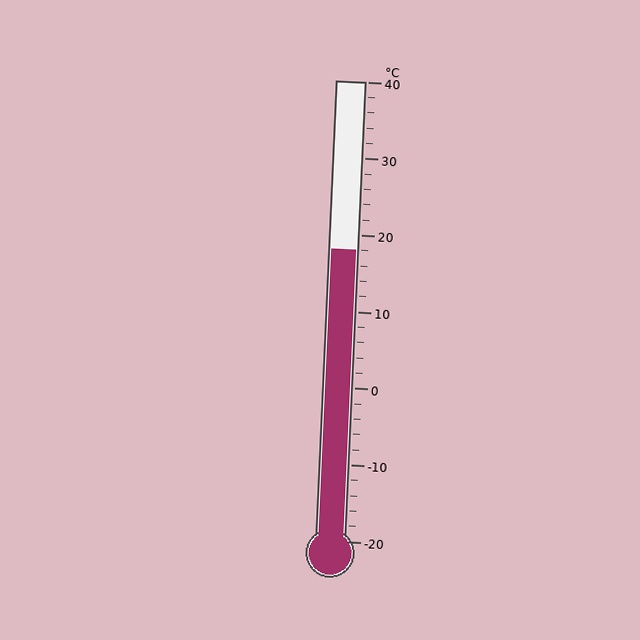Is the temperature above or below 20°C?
The temperature is below 20°C.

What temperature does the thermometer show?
The thermometer shows approximately 18°C.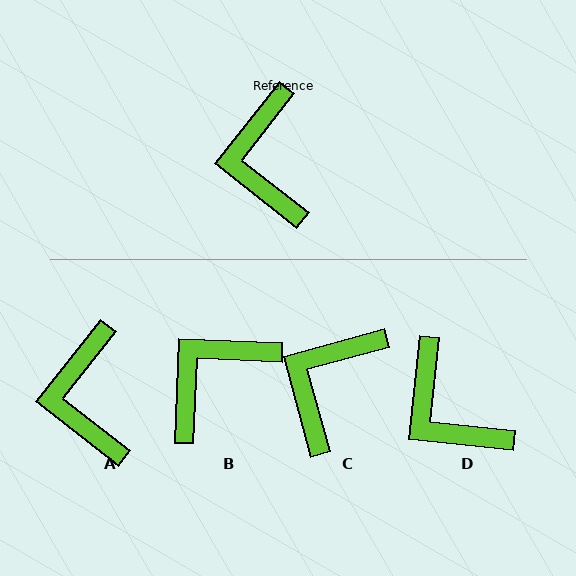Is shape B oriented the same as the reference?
No, it is off by about 54 degrees.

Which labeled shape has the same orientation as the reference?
A.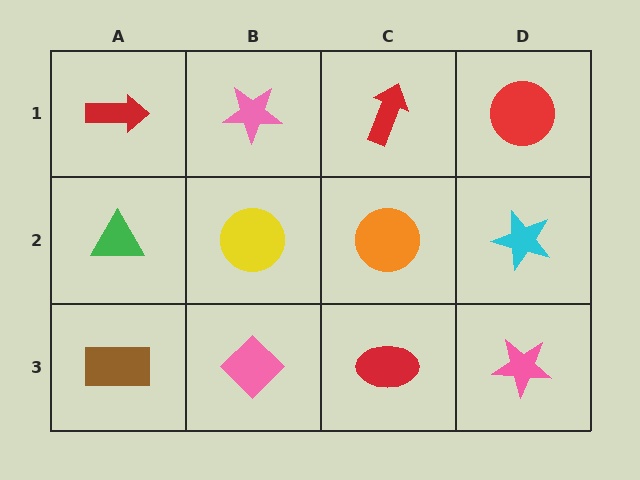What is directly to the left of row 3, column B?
A brown rectangle.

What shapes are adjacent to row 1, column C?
An orange circle (row 2, column C), a pink star (row 1, column B), a red circle (row 1, column D).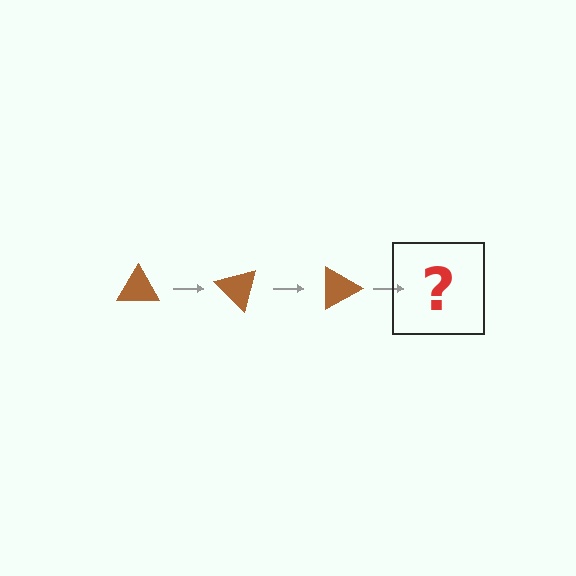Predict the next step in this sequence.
The next step is a brown triangle rotated 135 degrees.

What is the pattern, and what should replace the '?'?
The pattern is that the triangle rotates 45 degrees each step. The '?' should be a brown triangle rotated 135 degrees.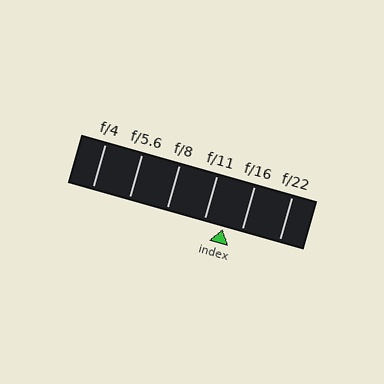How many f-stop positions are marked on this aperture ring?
There are 6 f-stop positions marked.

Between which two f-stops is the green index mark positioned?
The index mark is between f/11 and f/16.